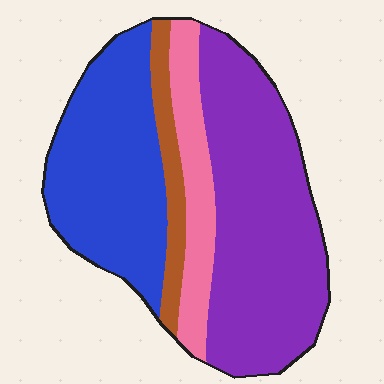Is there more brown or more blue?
Blue.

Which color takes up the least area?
Brown, at roughly 10%.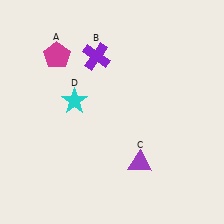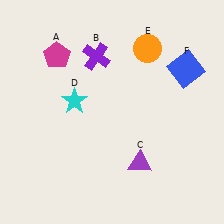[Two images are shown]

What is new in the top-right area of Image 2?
A blue square (F) was added in the top-right area of Image 2.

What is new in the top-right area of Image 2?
An orange circle (E) was added in the top-right area of Image 2.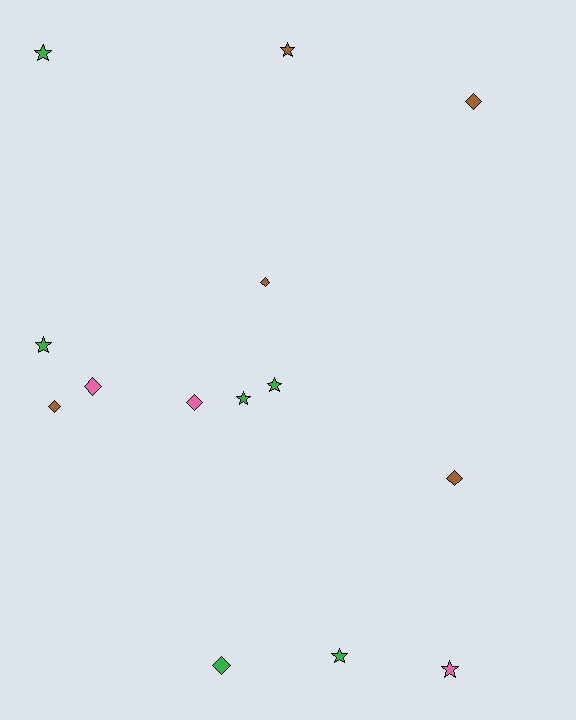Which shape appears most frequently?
Diamond, with 7 objects.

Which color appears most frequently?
Green, with 6 objects.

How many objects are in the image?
There are 14 objects.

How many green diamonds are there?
There is 1 green diamond.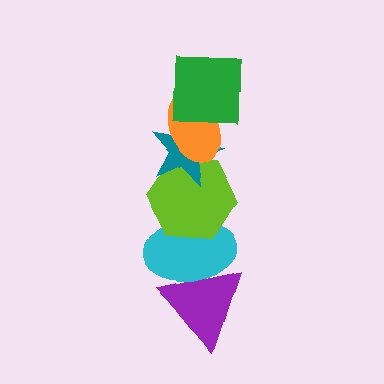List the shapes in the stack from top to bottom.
From top to bottom: the green square, the orange ellipse, the teal star, the lime hexagon, the cyan ellipse, the purple triangle.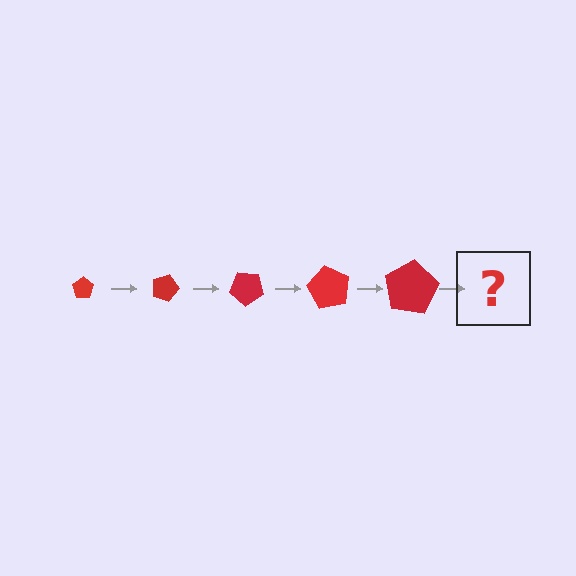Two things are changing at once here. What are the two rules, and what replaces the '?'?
The two rules are that the pentagon grows larger each step and it rotates 20 degrees each step. The '?' should be a pentagon, larger than the previous one and rotated 100 degrees from the start.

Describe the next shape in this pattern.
It should be a pentagon, larger than the previous one and rotated 100 degrees from the start.